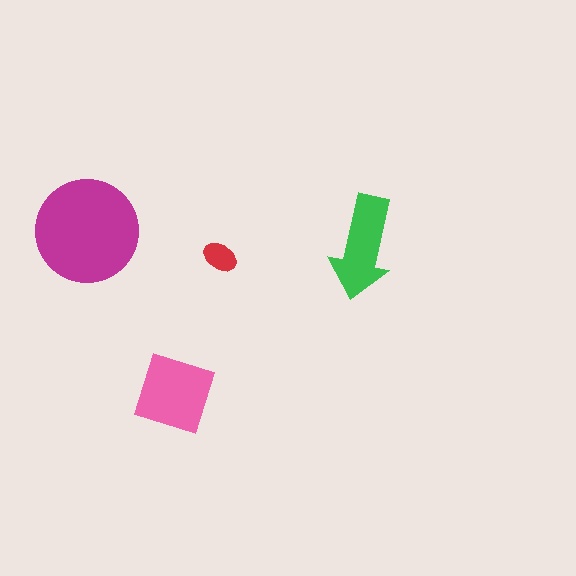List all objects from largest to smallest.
The magenta circle, the pink diamond, the green arrow, the red ellipse.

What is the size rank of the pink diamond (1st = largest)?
2nd.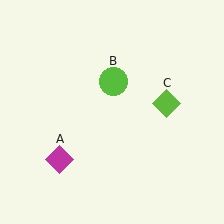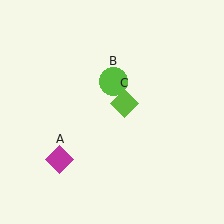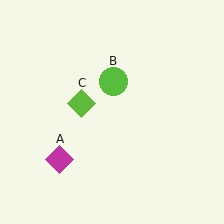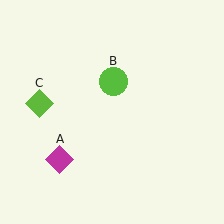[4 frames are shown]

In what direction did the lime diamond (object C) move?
The lime diamond (object C) moved left.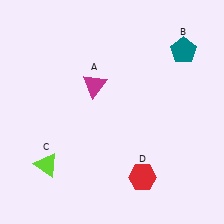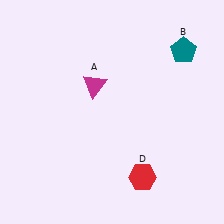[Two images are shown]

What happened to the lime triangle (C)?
The lime triangle (C) was removed in Image 2. It was in the bottom-left area of Image 1.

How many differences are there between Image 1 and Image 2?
There is 1 difference between the two images.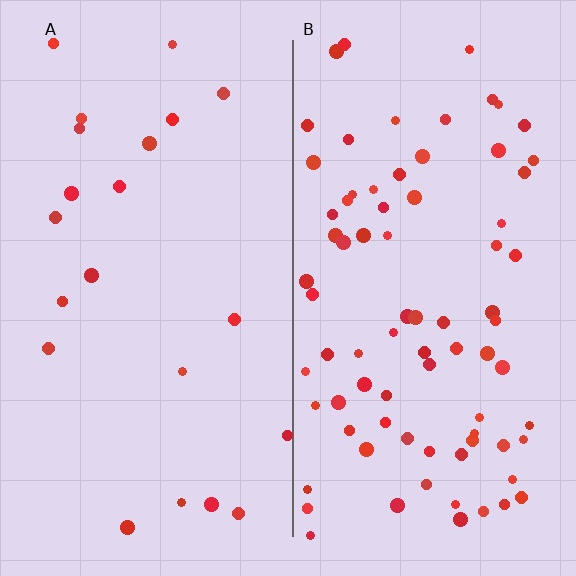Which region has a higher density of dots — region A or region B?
B (the right).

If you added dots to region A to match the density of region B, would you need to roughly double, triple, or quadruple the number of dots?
Approximately quadruple.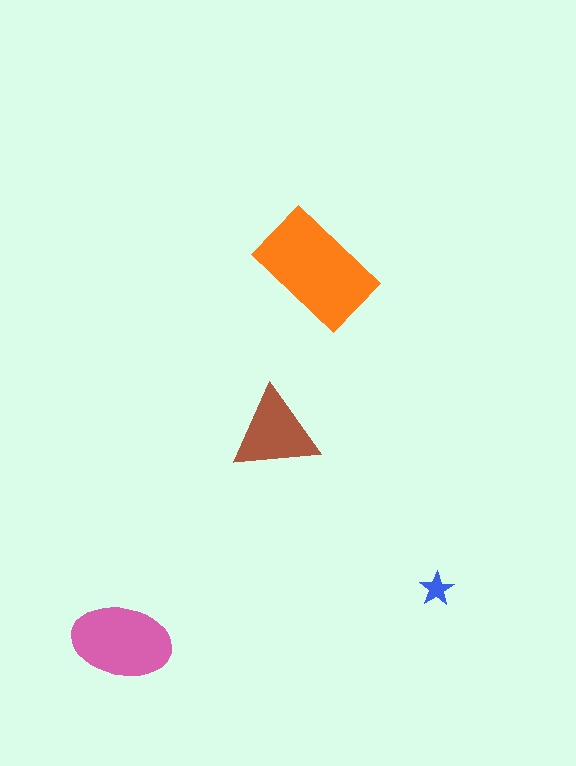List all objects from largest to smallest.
The orange rectangle, the pink ellipse, the brown triangle, the blue star.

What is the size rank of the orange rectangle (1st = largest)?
1st.